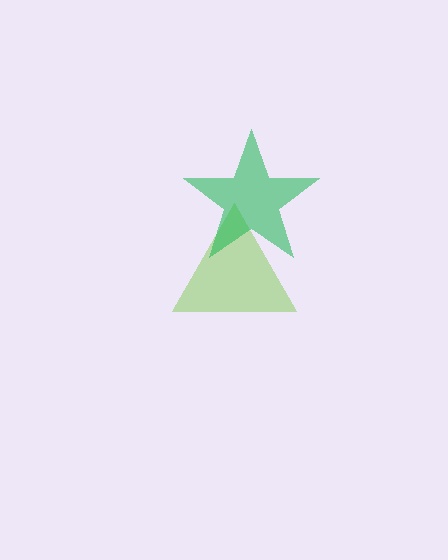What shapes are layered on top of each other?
The layered shapes are: a lime triangle, a green star.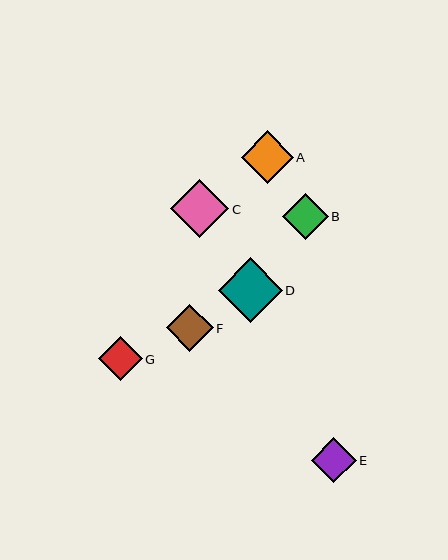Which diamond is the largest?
Diamond D is the largest with a size of approximately 64 pixels.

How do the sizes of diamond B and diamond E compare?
Diamond B and diamond E are approximately the same size.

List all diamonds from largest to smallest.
From largest to smallest: D, C, A, F, B, E, G.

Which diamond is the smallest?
Diamond G is the smallest with a size of approximately 44 pixels.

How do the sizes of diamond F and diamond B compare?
Diamond F and diamond B are approximately the same size.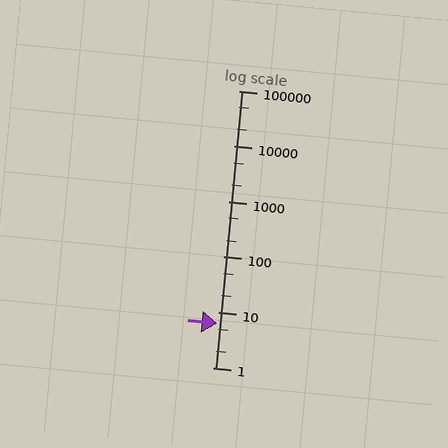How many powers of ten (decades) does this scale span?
The scale spans 5 decades, from 1 to 100000.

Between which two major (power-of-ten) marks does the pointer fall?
The pointer is between 1 and 10.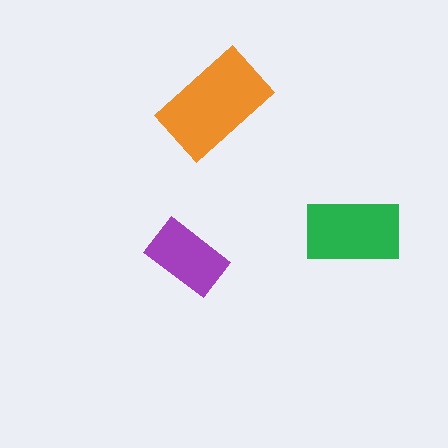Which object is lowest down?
The purple rectangle is bottommost.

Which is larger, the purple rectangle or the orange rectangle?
The orange one.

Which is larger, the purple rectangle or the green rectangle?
The green one.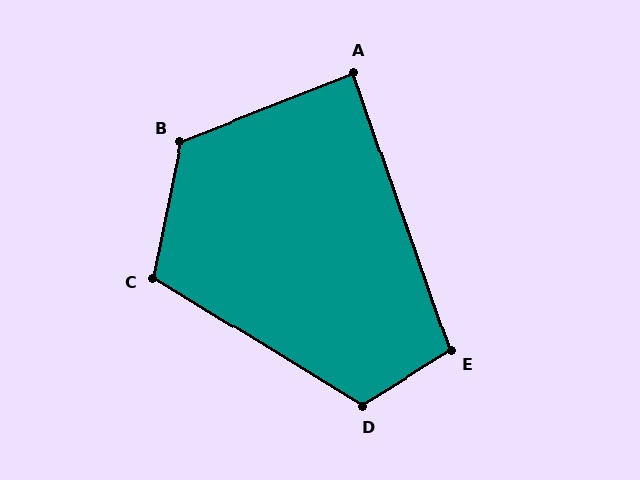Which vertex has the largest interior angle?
B, at approximately 123 degrees.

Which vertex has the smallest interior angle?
A, at approximately 87 degrees.